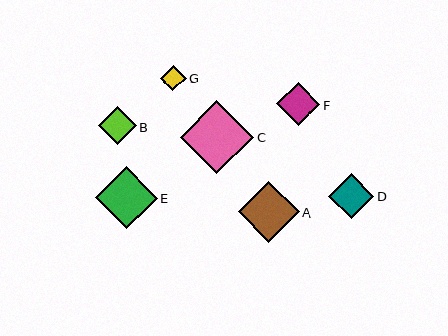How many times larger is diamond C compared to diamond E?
Diamond C is approximately 1.2 times the size of diamond E.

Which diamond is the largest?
Diamond C is the largest with a size of approximately 74 pixels.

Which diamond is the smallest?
Diamond G is the smallest with a size of approximately 25 pixels.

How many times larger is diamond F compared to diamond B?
Diamond F is approximately 1.1 times the size of diamond B.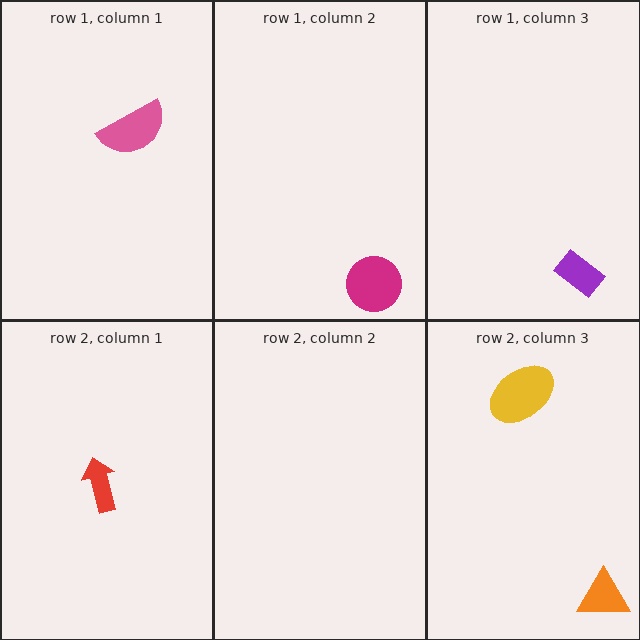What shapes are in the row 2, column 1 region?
The red arrow.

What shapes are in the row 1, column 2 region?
The magenta circle.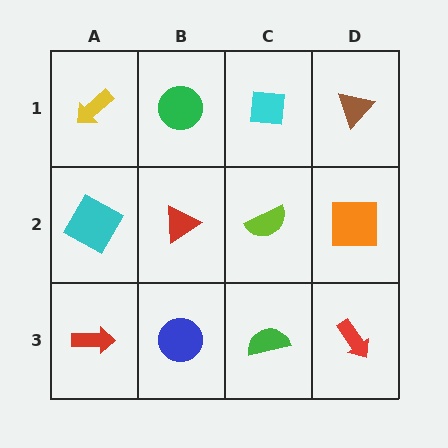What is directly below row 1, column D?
An orange square.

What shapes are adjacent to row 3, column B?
A red triangle (row 2, column B), a red arrow (row 3, column A), a green semicircle (row 3, column C).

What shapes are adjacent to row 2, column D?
A brown triangle (row 1, column D), a red arrow (row 3, column D), a lime semicircle (row 2, column C).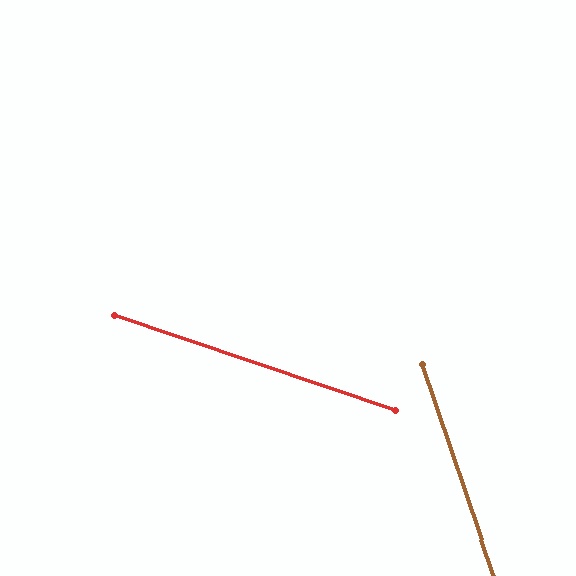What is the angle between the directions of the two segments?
Approximately 53 degrees.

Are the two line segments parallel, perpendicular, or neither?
Neither parallel nor perpendicular — they differ by about 53°.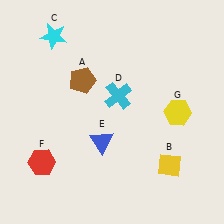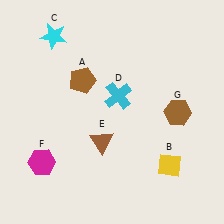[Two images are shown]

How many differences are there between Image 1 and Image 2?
There are 3 differences between the two images.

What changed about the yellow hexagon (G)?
In Image 1, G is yellow. In Image 2, it changed to brown.